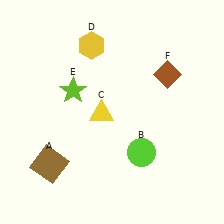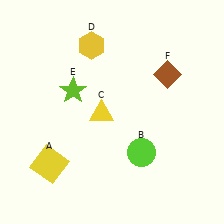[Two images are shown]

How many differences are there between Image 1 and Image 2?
There is 1 difference between the two images.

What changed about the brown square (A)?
In Image 1, A is brown. In Image 2, it changed to yellow.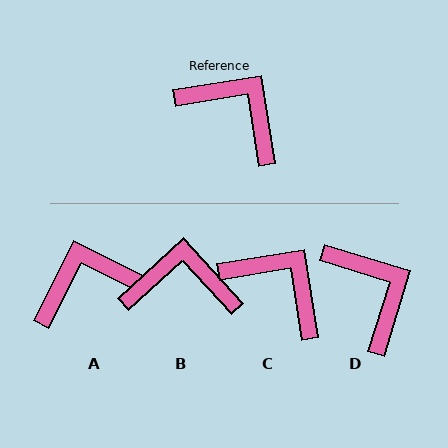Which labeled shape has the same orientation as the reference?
C.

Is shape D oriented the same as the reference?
No, it is off by about 26 degrees.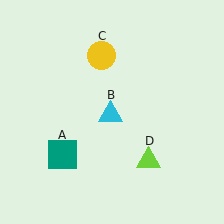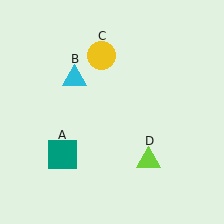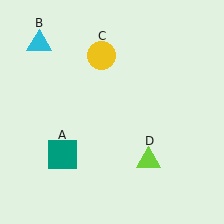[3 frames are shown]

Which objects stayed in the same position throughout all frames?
Teal square (object A) and yellow circle (object C) and lime triangle (object D) remained stationary.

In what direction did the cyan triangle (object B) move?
The cyan triangle (object B) moved up and to the left.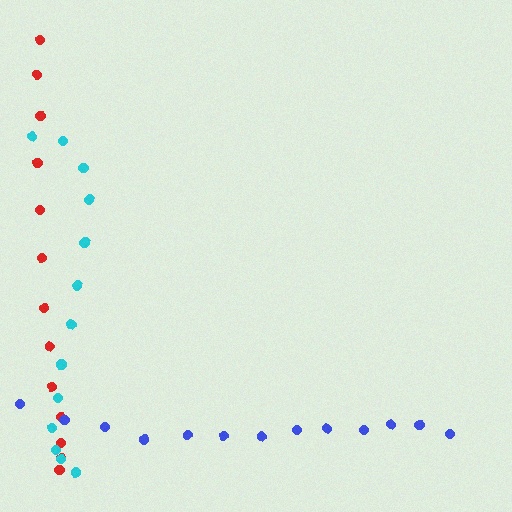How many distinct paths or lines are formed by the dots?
There are 3 distinct paths.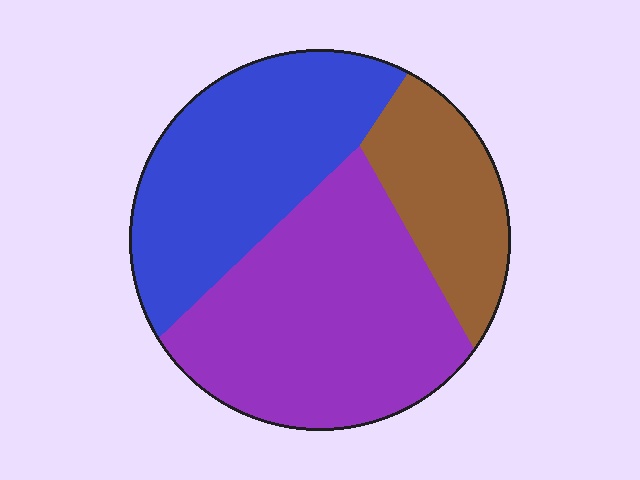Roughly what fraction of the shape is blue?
Blue takes up about three eighths (3/8) of the shape.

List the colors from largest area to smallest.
From largest to smallest: purple, blue, brown.